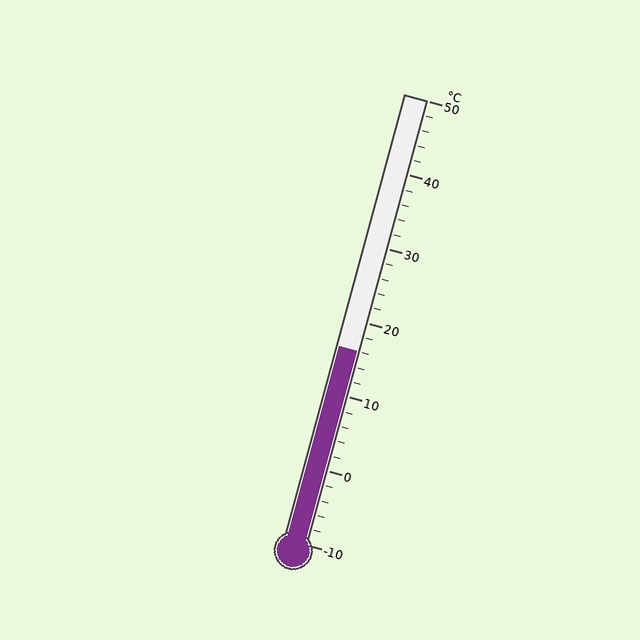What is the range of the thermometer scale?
The thermometer scale ranges from -10°C to 50°C.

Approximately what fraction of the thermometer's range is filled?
The thermometer is filled to approximately 45% of its range.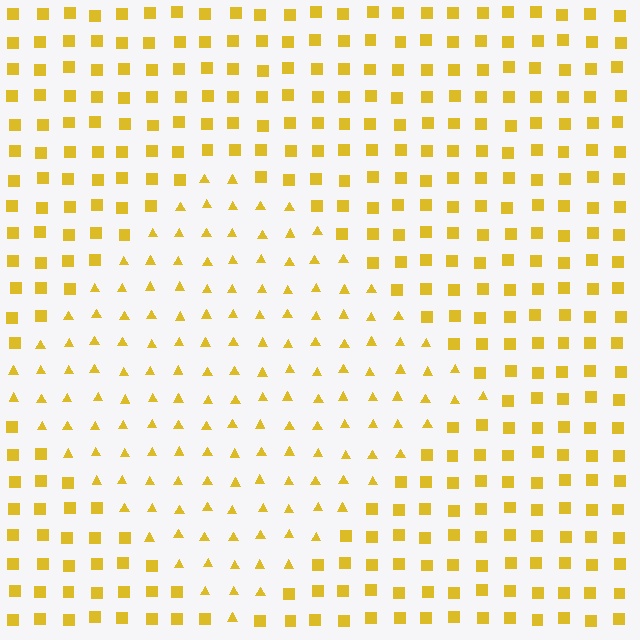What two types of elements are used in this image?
The image uses triangles inside the diamond region and squares outside it.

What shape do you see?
I see a diamond.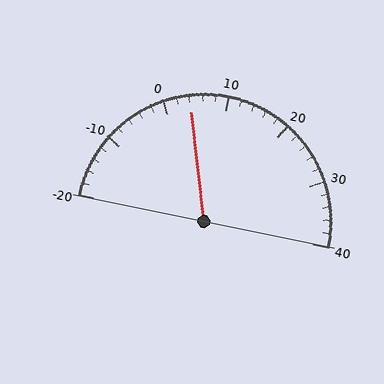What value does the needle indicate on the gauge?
The needle indicates approximately 4.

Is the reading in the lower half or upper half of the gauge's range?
The reading is in the lower half of the range (-20 to 40).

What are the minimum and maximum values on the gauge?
The gauge ranges from -20 to 40.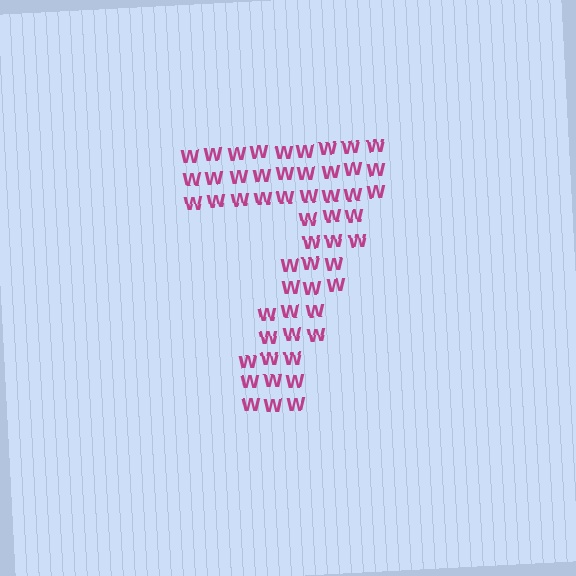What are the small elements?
The small elements are letter W's.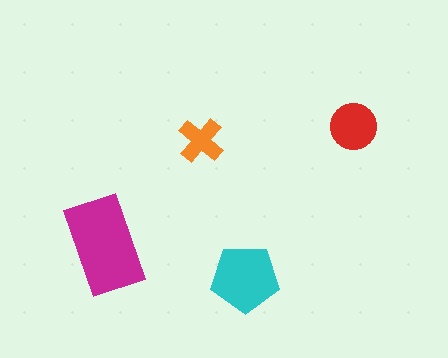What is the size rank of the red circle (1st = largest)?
3rd.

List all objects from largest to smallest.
The magenta rectangle, the cyan pentagon, the red circle, the orange cross.